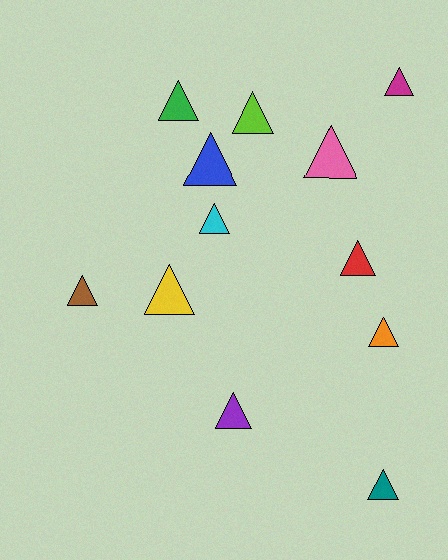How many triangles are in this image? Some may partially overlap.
There are 12 triangles.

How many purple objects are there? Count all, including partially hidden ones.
There is 1 purple object.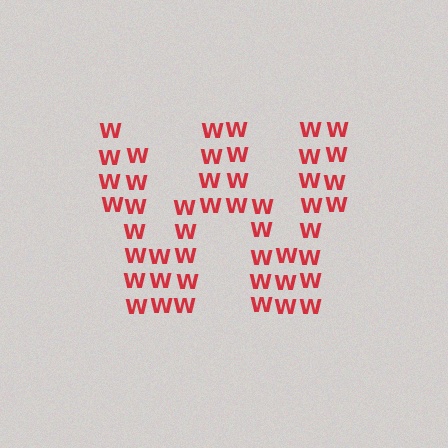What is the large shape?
The large shape is the letter W.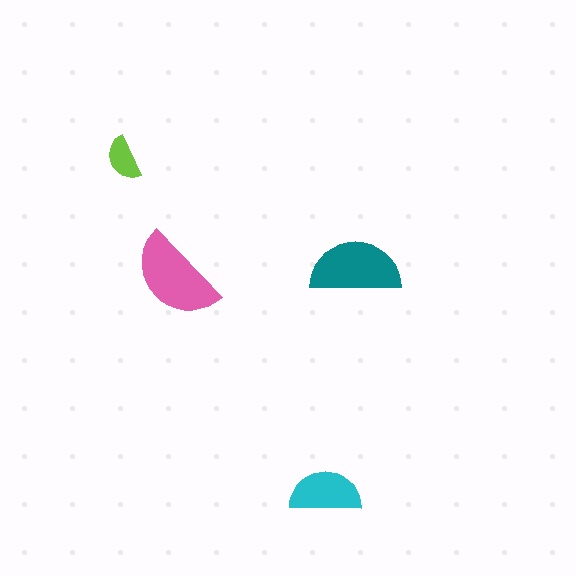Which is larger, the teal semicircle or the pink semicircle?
The pink one.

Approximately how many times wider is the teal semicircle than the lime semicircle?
About 2 times wider.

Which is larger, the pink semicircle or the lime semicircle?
The pink one.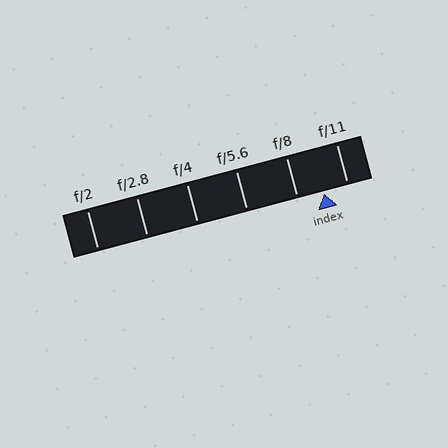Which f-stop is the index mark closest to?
The index mark is closest to f/11.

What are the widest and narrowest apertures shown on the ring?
The widest aperture shown is f/2 and the narrowest is f/11.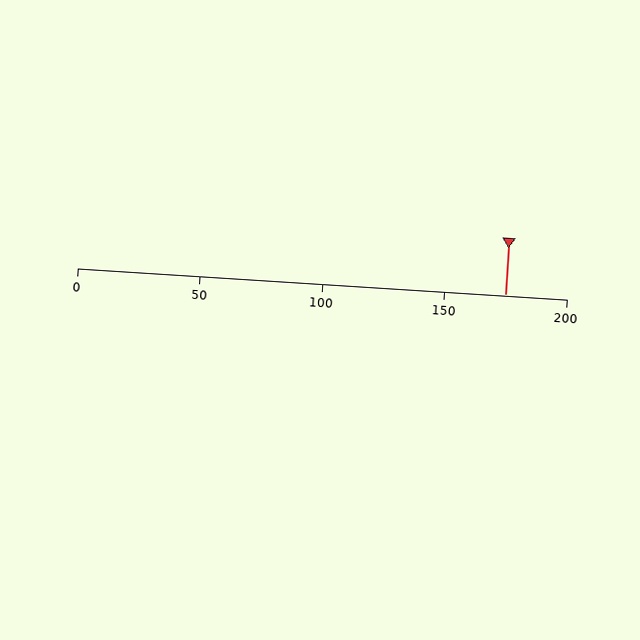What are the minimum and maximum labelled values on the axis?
The axis runs from 0 to 200.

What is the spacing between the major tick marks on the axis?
The major ticks are spaced 50 apart.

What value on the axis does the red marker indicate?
The marker indicates approximately 175.